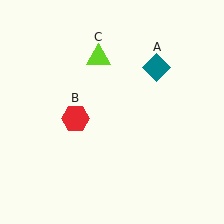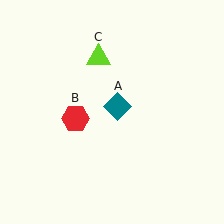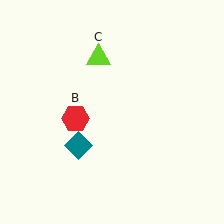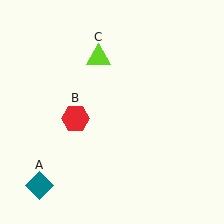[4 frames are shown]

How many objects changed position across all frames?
1 object changed position: teal diamond (object A).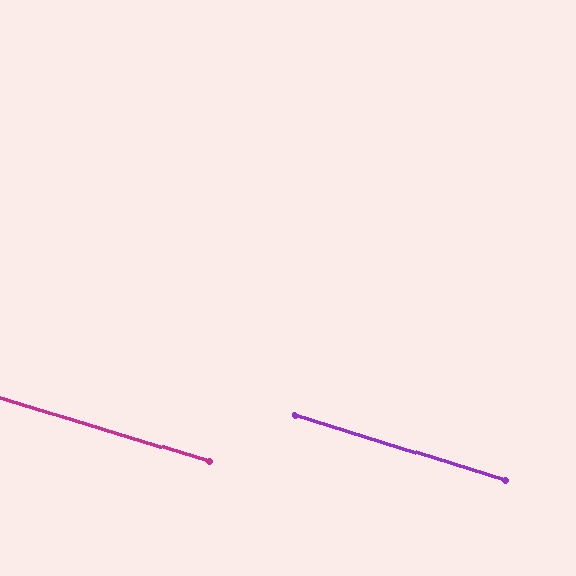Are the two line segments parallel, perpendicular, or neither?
Parallel — their directions differ by only 0.4°.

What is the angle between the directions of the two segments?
Approximately 0 degrees.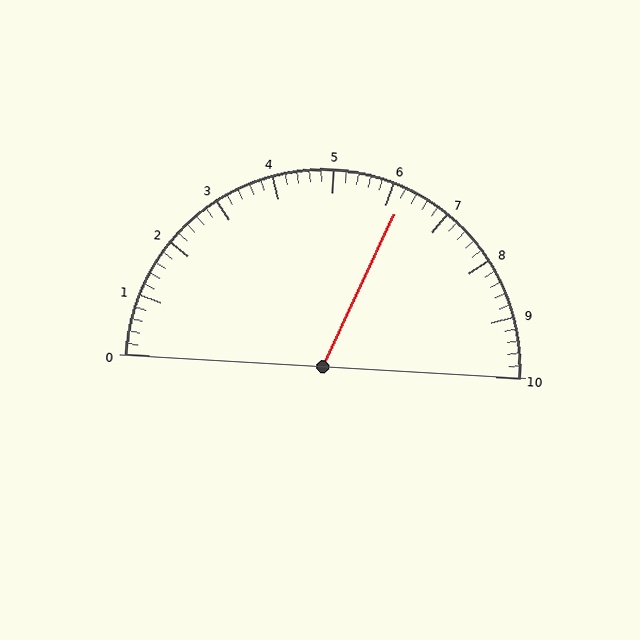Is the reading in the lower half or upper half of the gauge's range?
The reading is in the upper half of the range (0 to 10).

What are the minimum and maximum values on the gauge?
The gauge ranges from 0 to 10.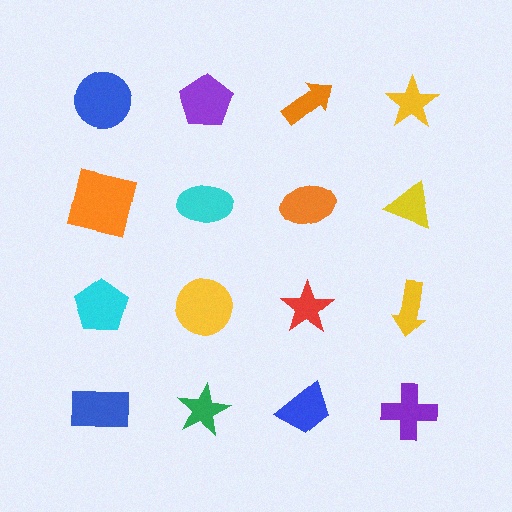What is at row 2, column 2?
A cyan ellipse.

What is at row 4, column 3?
A blue trapezoid.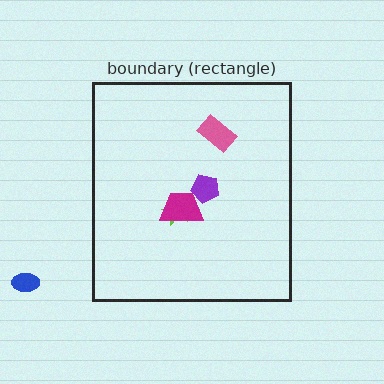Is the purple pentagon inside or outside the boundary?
Inside.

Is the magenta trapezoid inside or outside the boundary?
Inside.